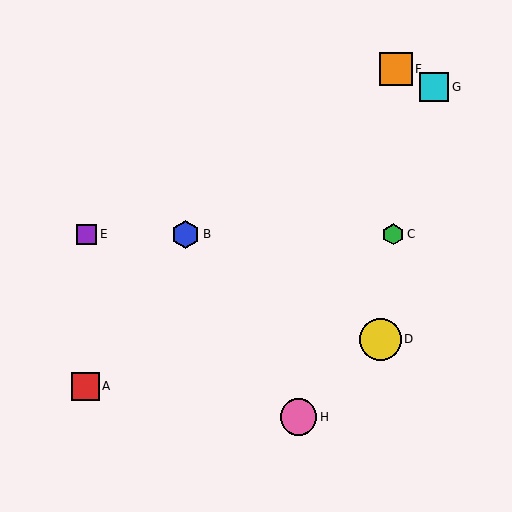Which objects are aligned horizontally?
Objects B, C, E are aligned horizontally.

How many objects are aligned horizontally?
3 objects (B, C, E) are aligned horizontally.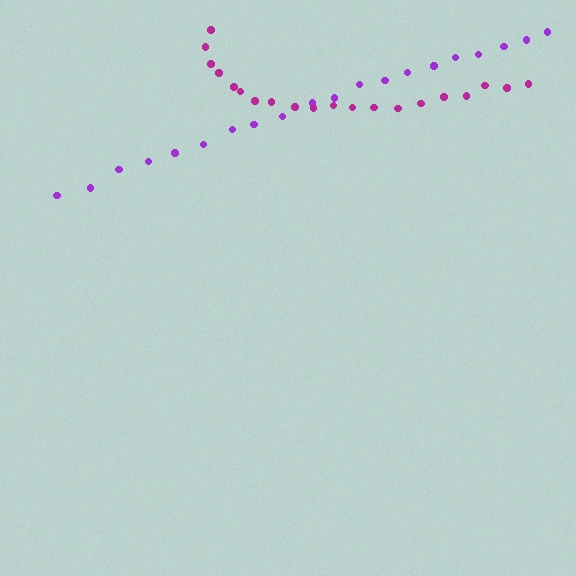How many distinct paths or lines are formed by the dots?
There are 2 distinct paths.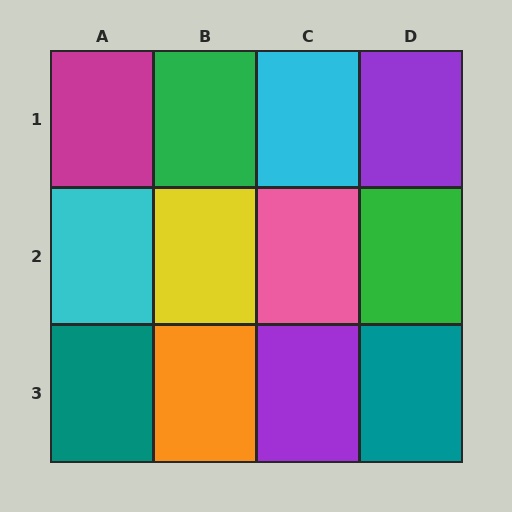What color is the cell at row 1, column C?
Cyan.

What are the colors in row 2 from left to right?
Cyan, yellow, pink, green.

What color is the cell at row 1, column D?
Purple.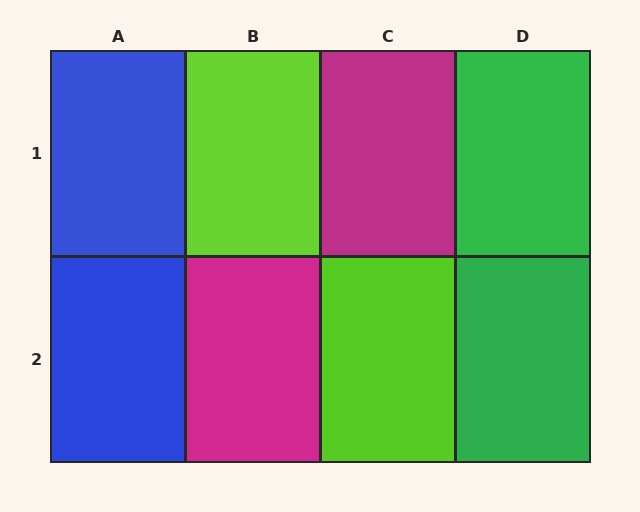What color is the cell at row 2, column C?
Lime.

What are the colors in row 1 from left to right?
Blue, lime, magenta, green.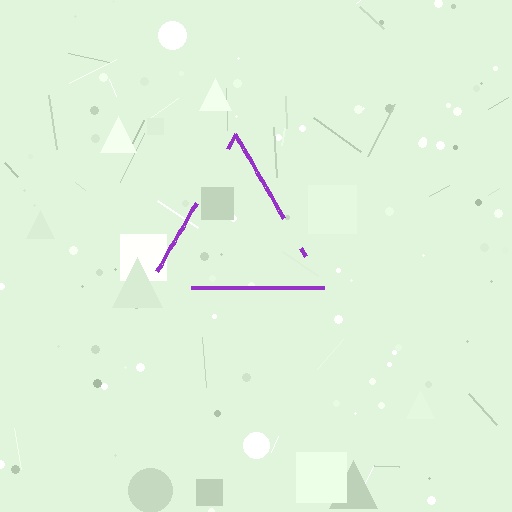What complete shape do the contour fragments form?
The contour fragments form a triangle.